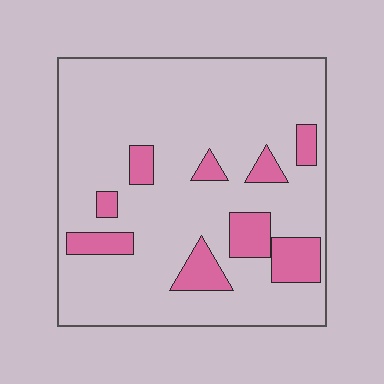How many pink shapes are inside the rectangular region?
9.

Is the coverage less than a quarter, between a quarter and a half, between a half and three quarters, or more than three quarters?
Less than a quarter.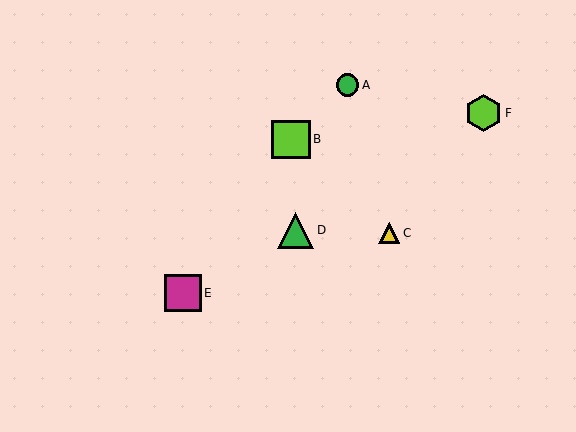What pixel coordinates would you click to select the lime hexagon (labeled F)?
Click at (484, 113) to select the lime hexagon F.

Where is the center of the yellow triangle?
The center of the yellow triangle is at (389, 233).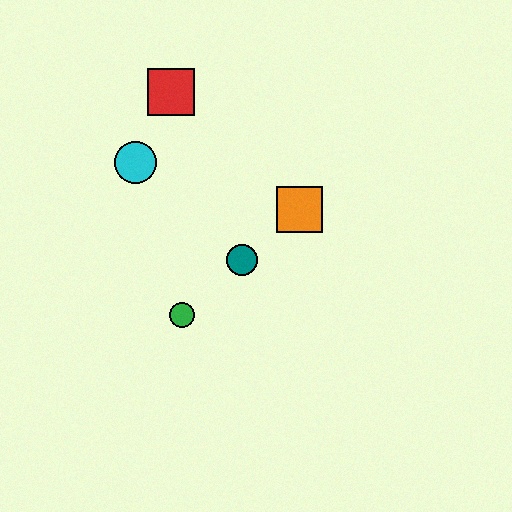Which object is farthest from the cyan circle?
The orange square is farthest from the cyan circle.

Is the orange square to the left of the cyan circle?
No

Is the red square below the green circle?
No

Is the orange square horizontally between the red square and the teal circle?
No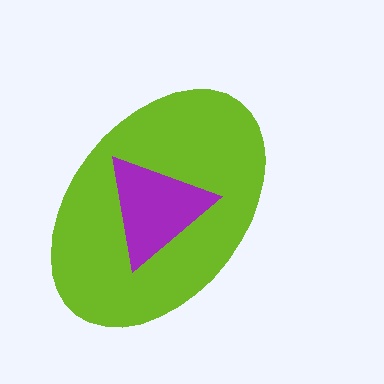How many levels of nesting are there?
2.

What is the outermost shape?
The lime ellipse.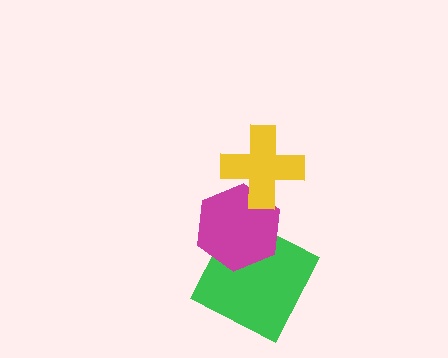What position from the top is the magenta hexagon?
The magenta hexagon is 2nd from the top.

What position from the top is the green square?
The green square is 3rd from the top.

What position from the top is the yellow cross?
The yellow cross is 1st from the top.